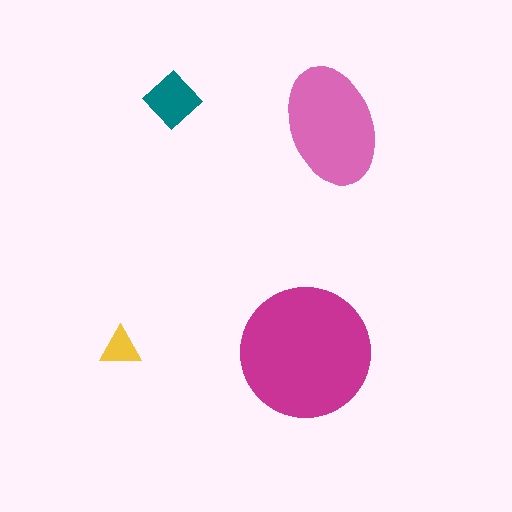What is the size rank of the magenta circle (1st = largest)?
1st.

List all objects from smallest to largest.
The yellow triangle, the teal diamond, the pink ellipse, the magenta circle.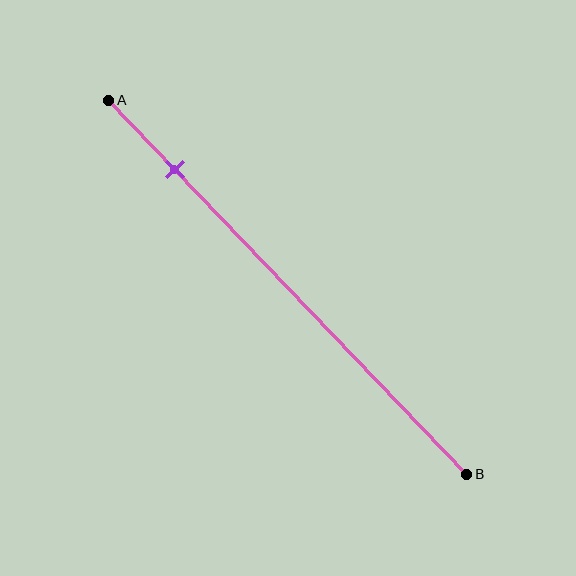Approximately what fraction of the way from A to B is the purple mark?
The purple mark is approximately 20% of the way from A to B.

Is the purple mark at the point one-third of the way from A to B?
No, the mark is at about 20% from A, not at the 33% one-third point.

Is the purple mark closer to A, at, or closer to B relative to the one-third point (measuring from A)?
The purple mark is closer to point A than the one-third point of segment AB.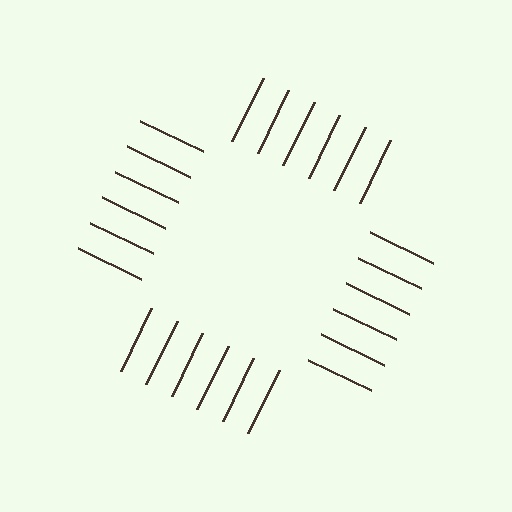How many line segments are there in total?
24 — 6 along each of the 4 edges.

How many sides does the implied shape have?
4 sides — the line-ends trace a square.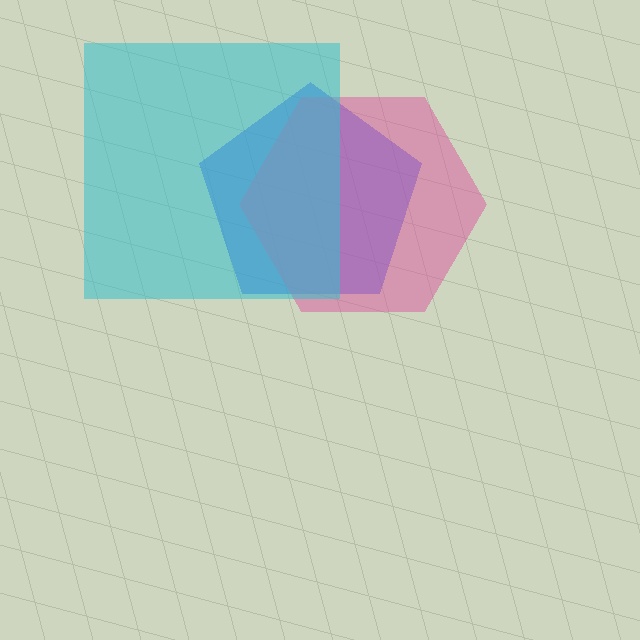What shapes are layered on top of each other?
The layered shapes are: a blue pentagon, a pink hexagon, a cyan square.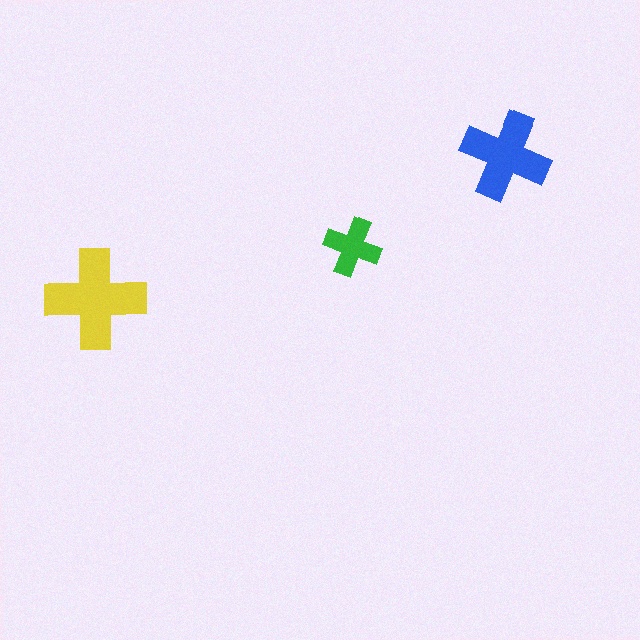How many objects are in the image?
There are 3 objects in the image.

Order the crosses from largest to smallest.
the yellow one, the blue one, the green one.